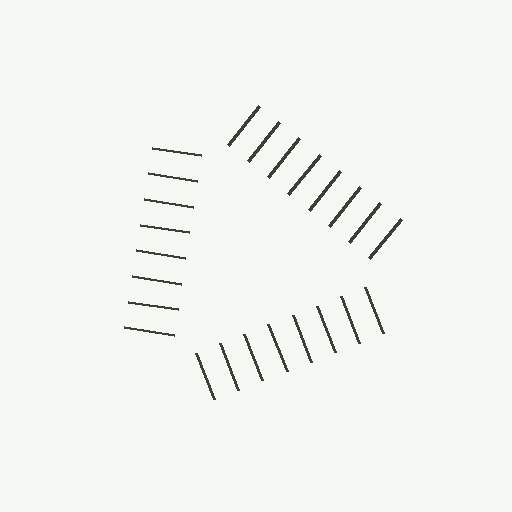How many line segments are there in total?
24 — 8 along each of the 3 edges.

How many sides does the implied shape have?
3 sides — the line-ends trace a triangle.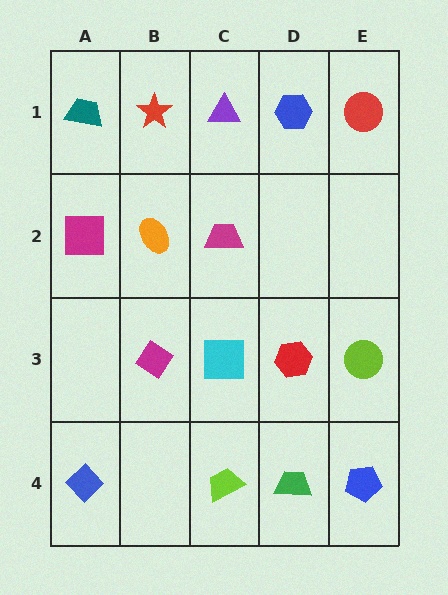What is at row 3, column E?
A lime circle.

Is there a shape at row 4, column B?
No, that cell is empty.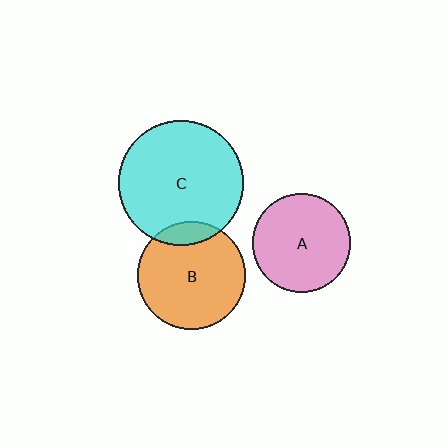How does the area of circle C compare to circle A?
Approximately 1.6 times.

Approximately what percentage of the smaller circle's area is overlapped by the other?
Approximately 10%.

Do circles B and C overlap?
Yes.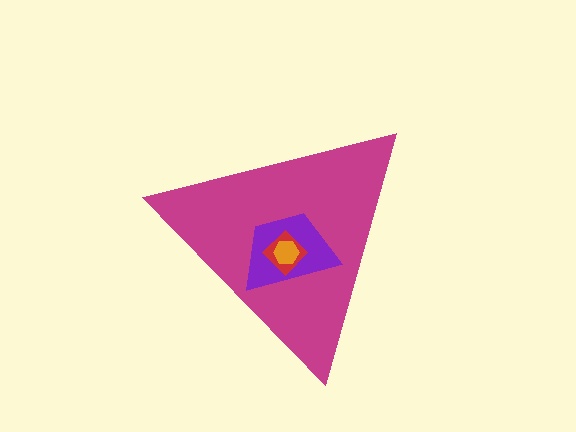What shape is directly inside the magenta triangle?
The purple trapezoid.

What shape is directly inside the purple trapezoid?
The red diamond.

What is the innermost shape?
The orange hexagon.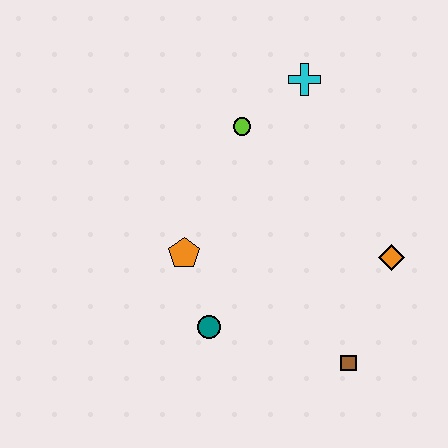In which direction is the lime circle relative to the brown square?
The lime circle is above the brown square.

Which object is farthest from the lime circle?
The brown square is farthest from the lime circle.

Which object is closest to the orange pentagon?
The teal circle is closest to the orange pentagon.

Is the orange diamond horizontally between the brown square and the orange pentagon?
No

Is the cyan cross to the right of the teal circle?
Yes